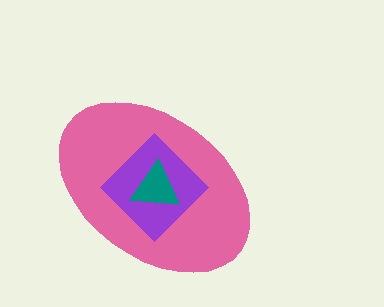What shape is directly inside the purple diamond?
The teal triangle.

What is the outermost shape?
The pink ellipse.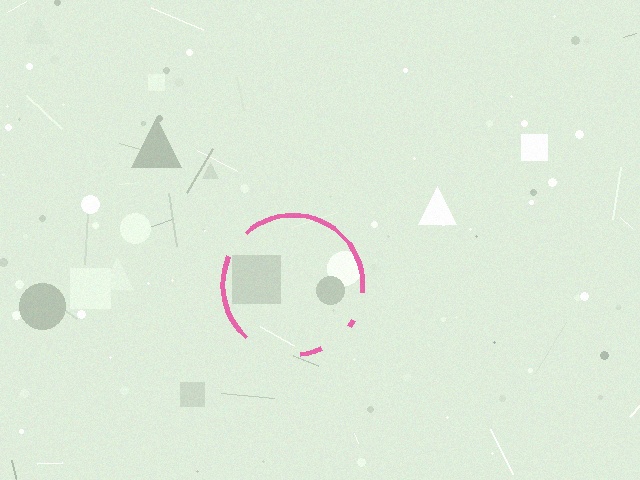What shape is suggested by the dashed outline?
The dashed outline suggests a circle.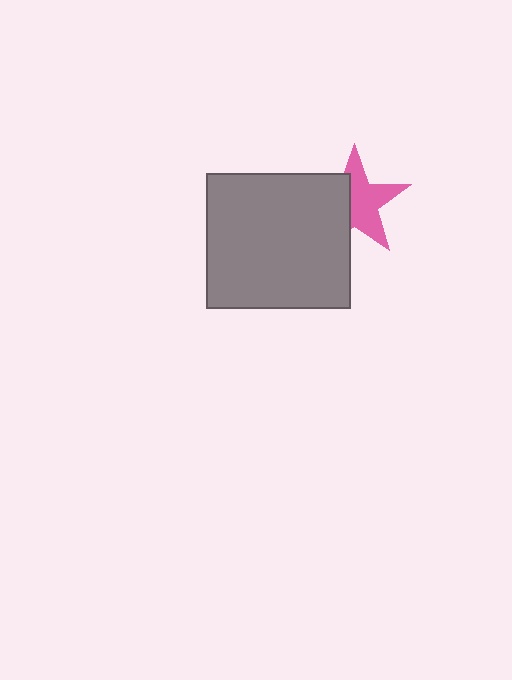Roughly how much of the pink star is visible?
About half of it is visible (roughly 58%).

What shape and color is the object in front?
The object in front is a gray rectangle.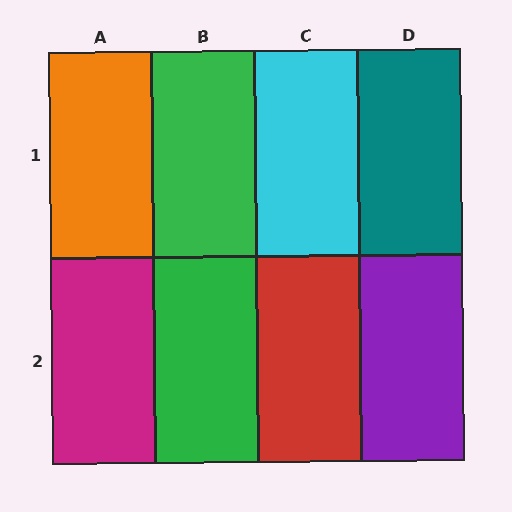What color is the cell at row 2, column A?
Magenta.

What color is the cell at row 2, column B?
Green.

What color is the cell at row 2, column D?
Purple.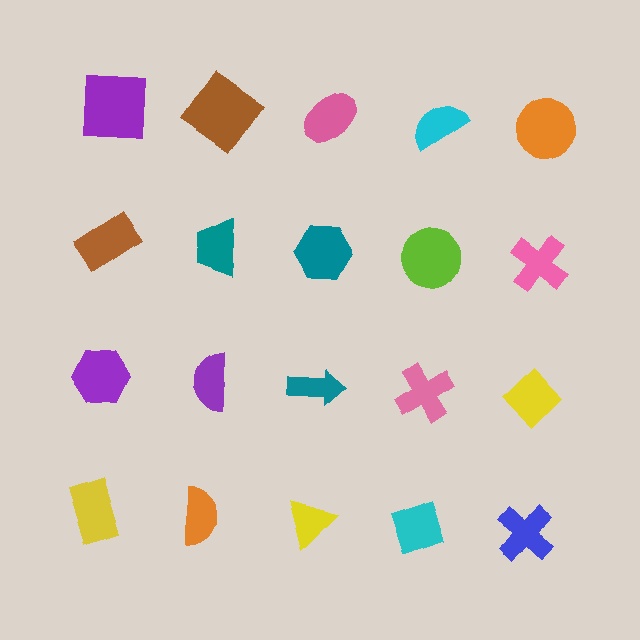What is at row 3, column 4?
A pink cross.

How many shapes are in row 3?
5 shapes.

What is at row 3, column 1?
A purple hexagon.